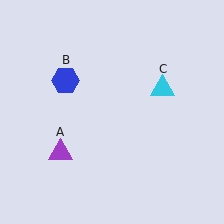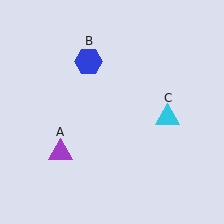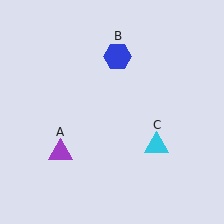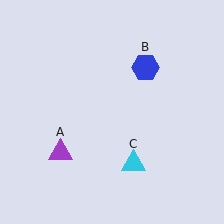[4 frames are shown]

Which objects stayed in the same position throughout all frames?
Purple triangle (object A) remained stationary.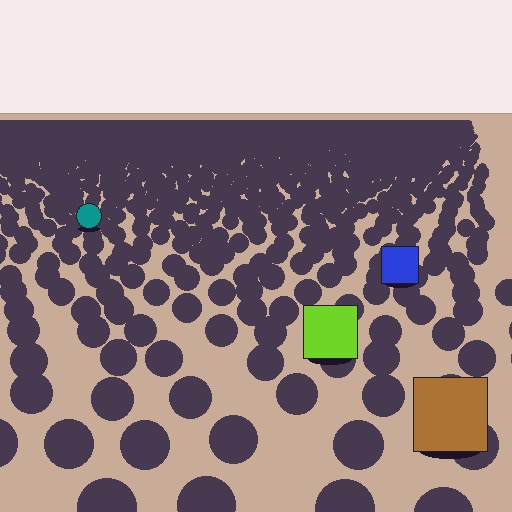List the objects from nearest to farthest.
From nearest to farthest: the brown square, the lime square, the blue square, the teal circle.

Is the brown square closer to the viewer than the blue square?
Yes. The brown square is closer — you can tell from the texture gradient: the ground texture is coarser near it.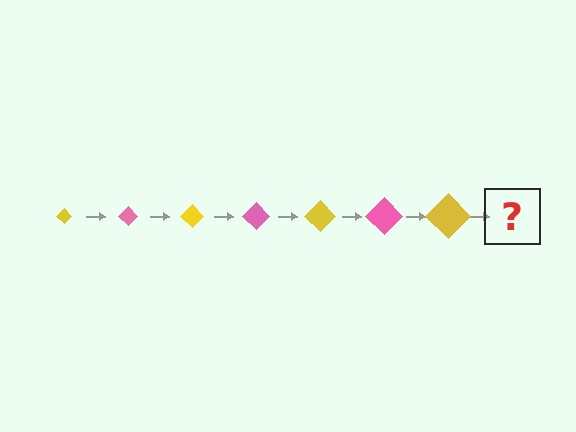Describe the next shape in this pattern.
It should be a pink diamond, larger than the previous one.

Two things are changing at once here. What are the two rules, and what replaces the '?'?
The two rules are that the diamond grows larger each step and the color cycles through yellow and pink. The '?' should be a pink diamond, larger than the previous one.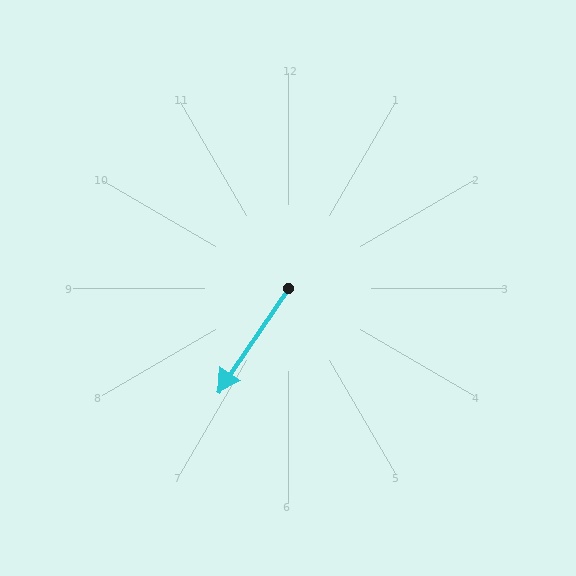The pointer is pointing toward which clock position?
Roughly 7 o'clock.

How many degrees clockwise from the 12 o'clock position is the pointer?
Approximately 214 degrees.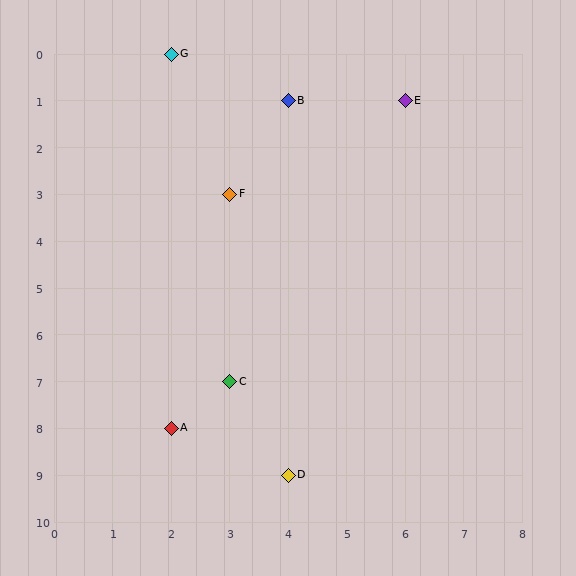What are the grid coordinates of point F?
Point F is at grid coordinates (3, 3).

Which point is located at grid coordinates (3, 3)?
Point F is at (3, 3).